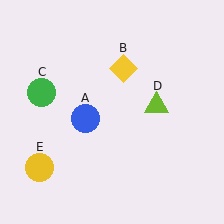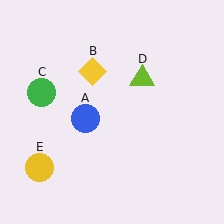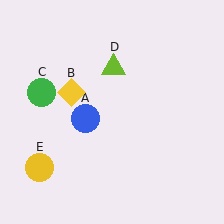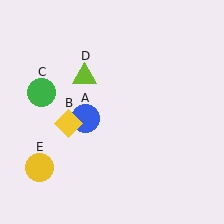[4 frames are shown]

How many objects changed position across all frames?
2 objects changed position: yellow diamond (object B), lime triangle (object D).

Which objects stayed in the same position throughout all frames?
Blue circle (object A) and green circle (object C) and yellow circle (object E) remained stationary.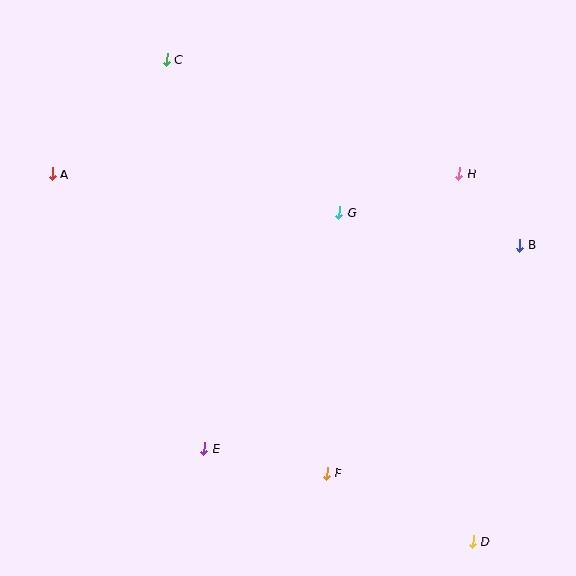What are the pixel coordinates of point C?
Point C is at (167, 60).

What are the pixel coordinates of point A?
Point A is at (52, 174).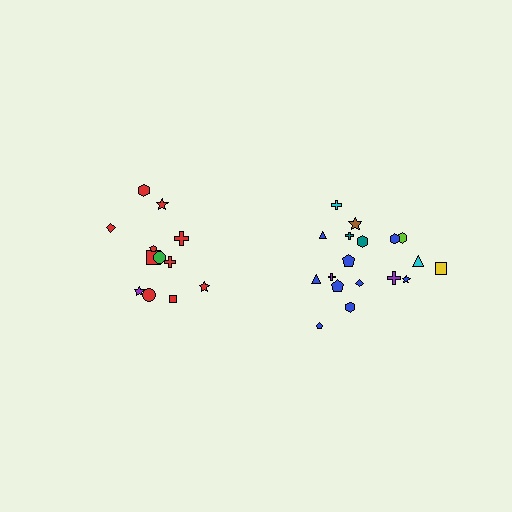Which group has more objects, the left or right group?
The right group.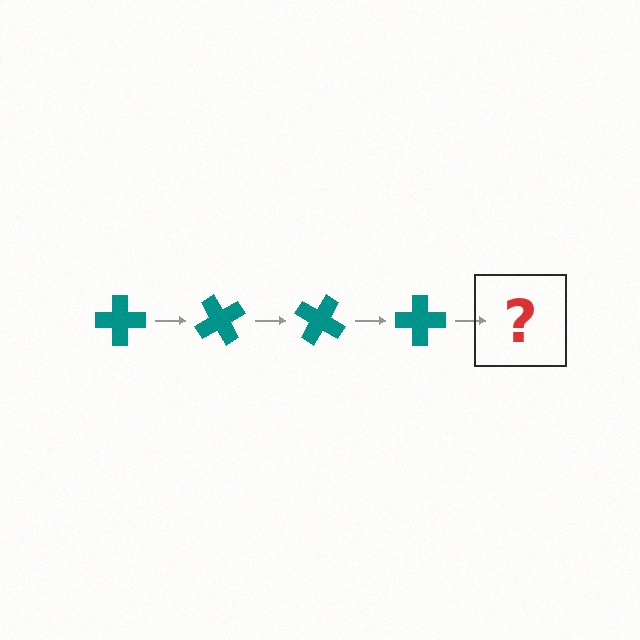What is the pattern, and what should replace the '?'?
The pattern is that the cross rotates 60 degrees each step. The '?' should be a teal cross rotated 240 degrees.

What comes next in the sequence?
The next element should be a teal cross rotated 240 degrees.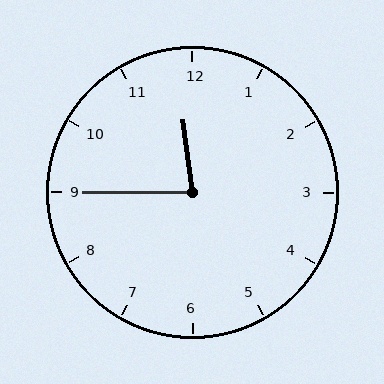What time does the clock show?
11:45.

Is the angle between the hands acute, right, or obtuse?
It is acute.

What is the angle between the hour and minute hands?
Approximately 82 degrees.